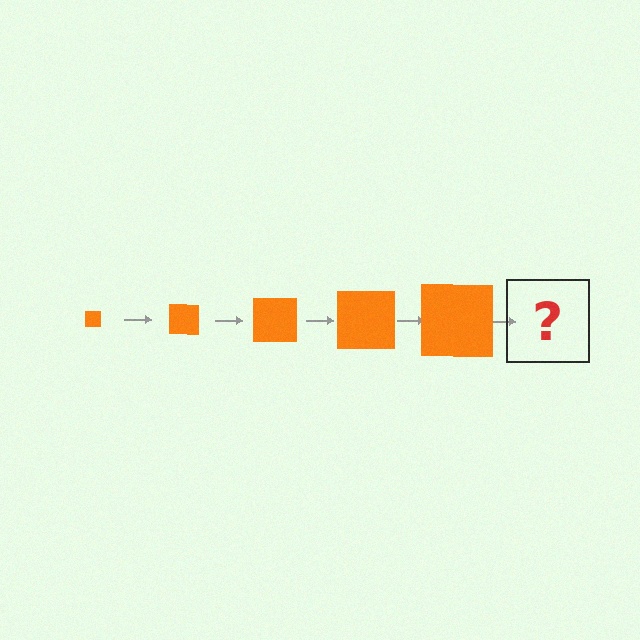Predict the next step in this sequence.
The next step is an orange square, larger than the previous one.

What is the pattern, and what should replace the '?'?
The pattern is that the square gets progressively larger each step. The '?' should be an orange square, larger than the previous one.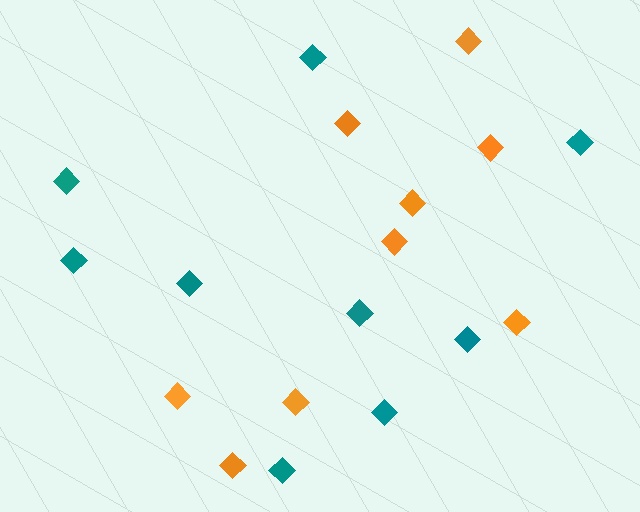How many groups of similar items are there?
There are 2 groups: one group of orange diamonds (9) and one group of teal diamonds (9).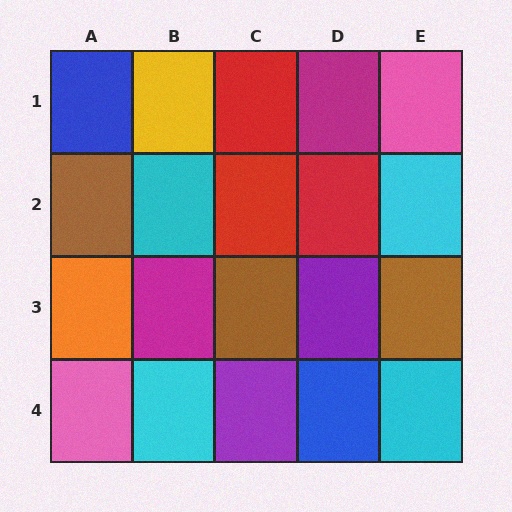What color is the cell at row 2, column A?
Brown.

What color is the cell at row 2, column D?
Red.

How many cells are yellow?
1 cell is yellow.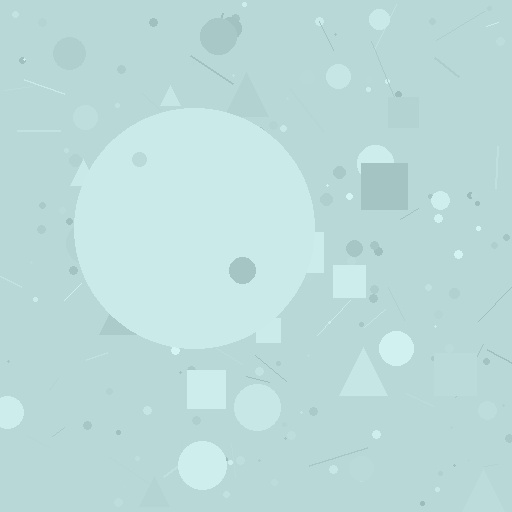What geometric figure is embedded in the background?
A circle is embedded in the background.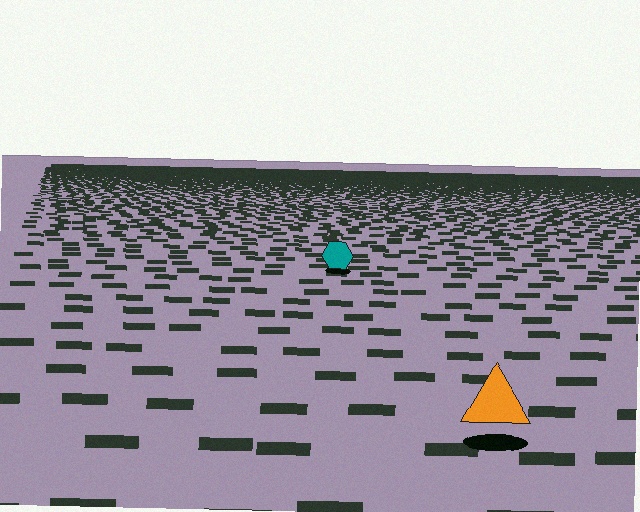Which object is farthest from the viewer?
The teal hexagon is farthest from the viewer. It appears smaller and the ground texture around it is denser.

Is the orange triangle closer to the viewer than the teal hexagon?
Yes. The orange triangle is closer — you can tell from the texture gradient: the ground texture is coarser near it.